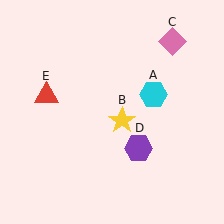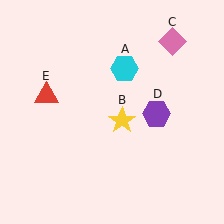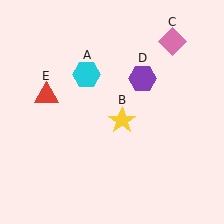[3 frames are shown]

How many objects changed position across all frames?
2 objects changed position: cyan hexagon (object A), purple hexagon (object D).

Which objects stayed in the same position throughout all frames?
Yellow star (object B) and pink diamond (object C) and red triangle (object E) remained stationary.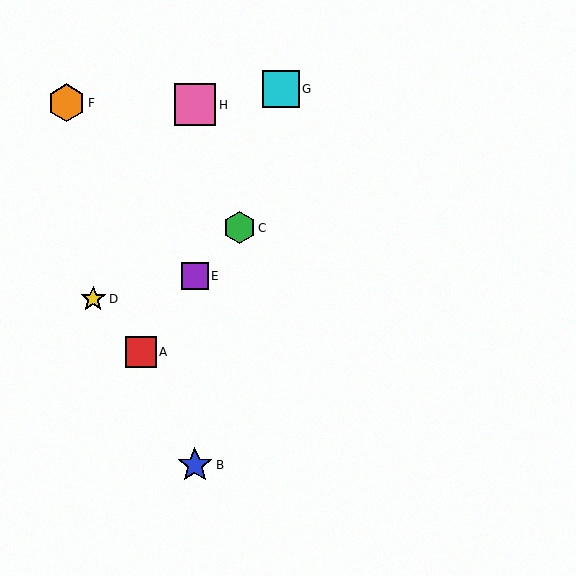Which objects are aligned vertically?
Objects B, E, H are aligned vertically.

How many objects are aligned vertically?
3 objects (B, E, H) are aligned vertically.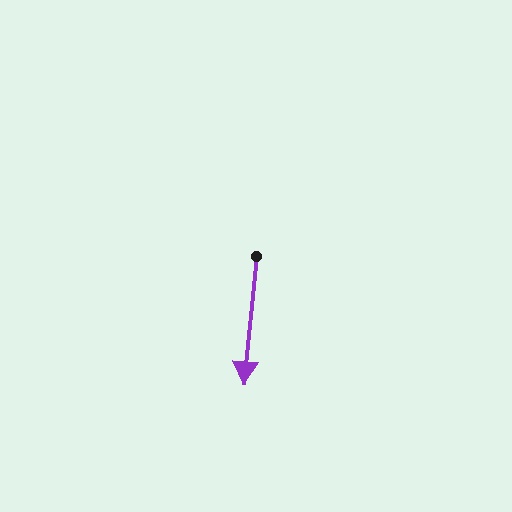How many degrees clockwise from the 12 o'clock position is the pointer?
Approximately 186 degrees.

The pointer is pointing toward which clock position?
Roughly 6 o'clock.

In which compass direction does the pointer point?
South.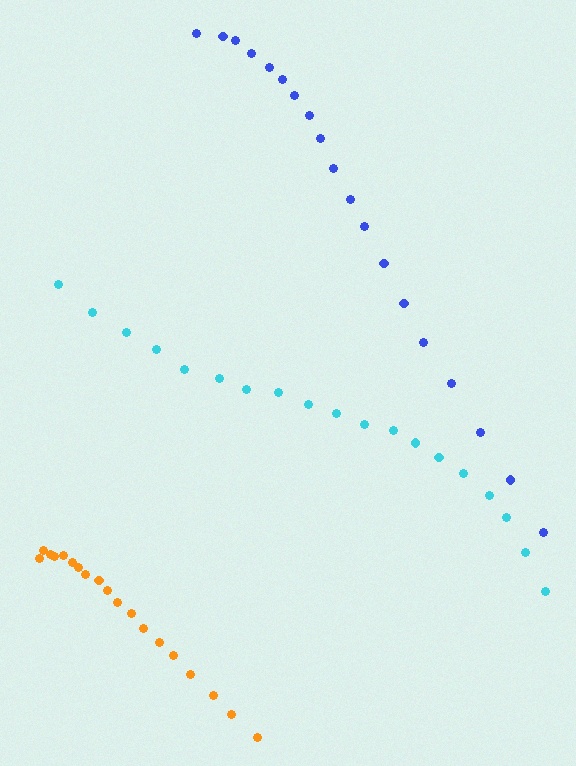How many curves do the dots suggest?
There are 3 distinct paths.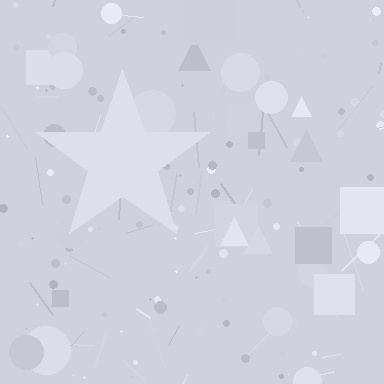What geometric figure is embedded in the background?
A star is embedded in the background.